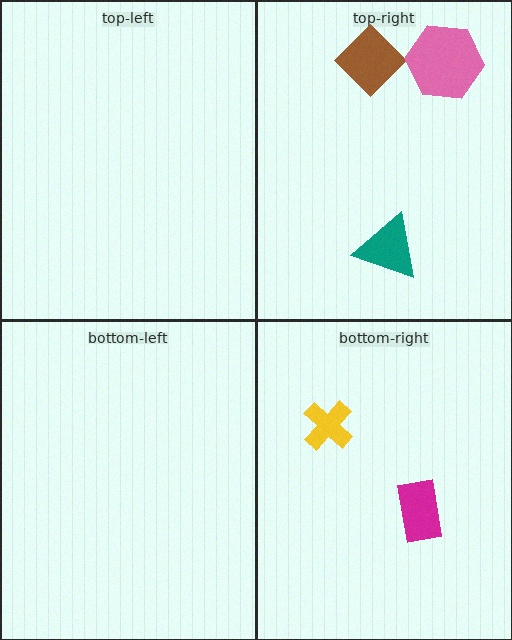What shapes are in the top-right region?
The brown diamond, the teal triangle, the pink hexagon.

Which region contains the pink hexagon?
The top-right region.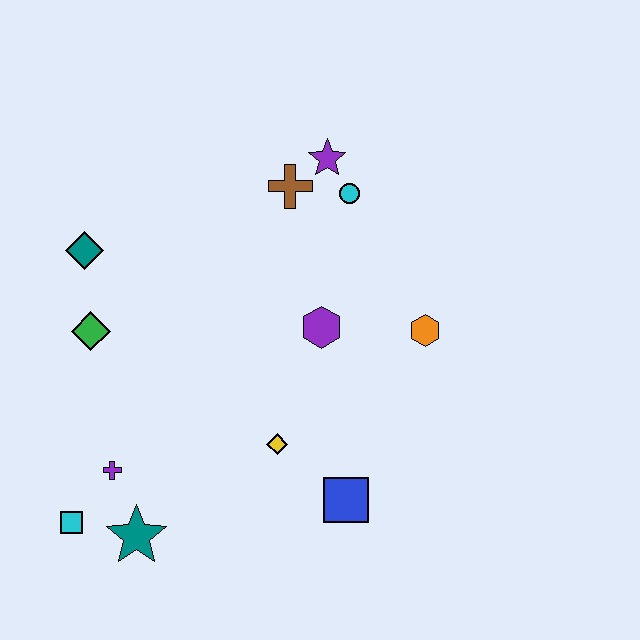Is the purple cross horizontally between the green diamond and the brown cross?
Yes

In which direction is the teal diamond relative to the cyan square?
The teal diamond is above the cyan square.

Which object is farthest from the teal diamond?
The blue square is farthest from the teal diamond.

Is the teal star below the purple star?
Yes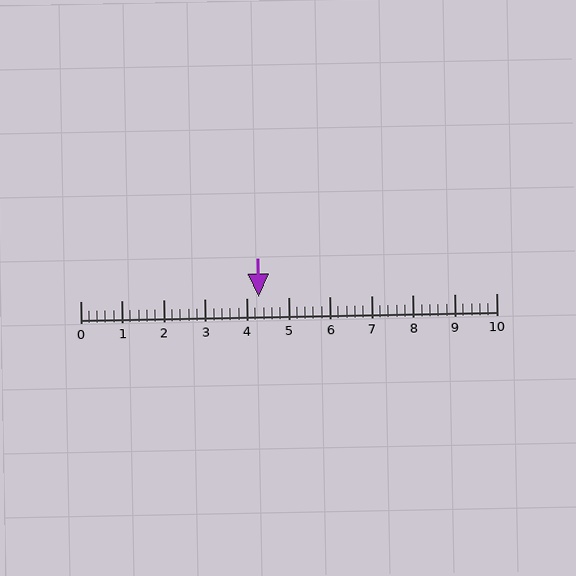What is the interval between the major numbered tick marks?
The major tick marks are spaced 1 units apart.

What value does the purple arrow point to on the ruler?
The purple arrow points to approximately 4.3.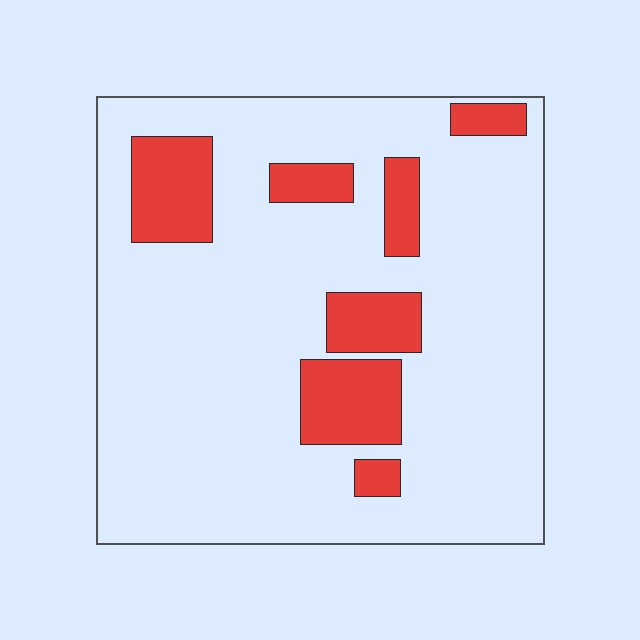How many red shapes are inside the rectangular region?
7.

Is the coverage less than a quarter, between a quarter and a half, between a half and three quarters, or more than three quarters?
Less than a quarter.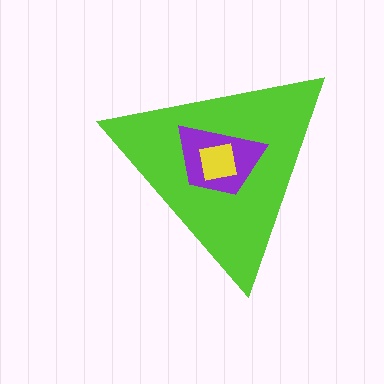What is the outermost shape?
The lime triangle.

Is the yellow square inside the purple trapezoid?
Yes.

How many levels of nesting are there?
3.